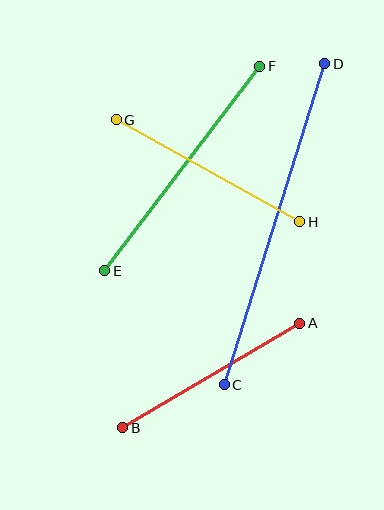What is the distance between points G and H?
The distance is approximately 210 pixels.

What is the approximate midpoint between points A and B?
The midpoint is at approximately (211, 375) pixels.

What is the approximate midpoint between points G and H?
The midpoint is at approximately (208, 171) pixels.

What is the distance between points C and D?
The distance is approximately 336 pixels.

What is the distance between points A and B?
The distance is approximately 205 pixels.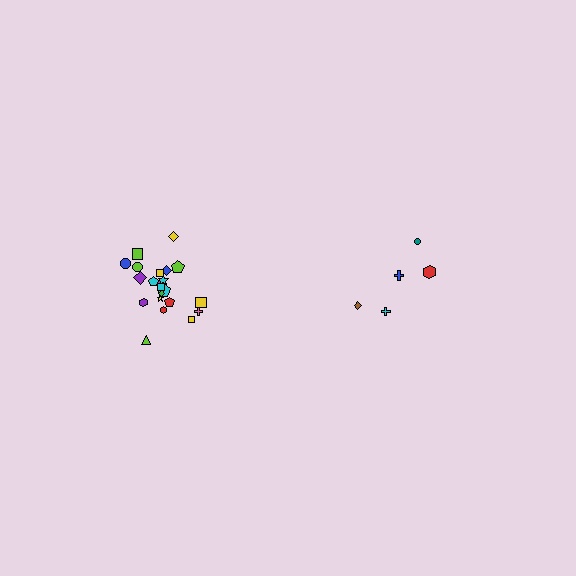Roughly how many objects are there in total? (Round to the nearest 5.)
Roughly 25 objects in total.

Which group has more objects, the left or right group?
The left group.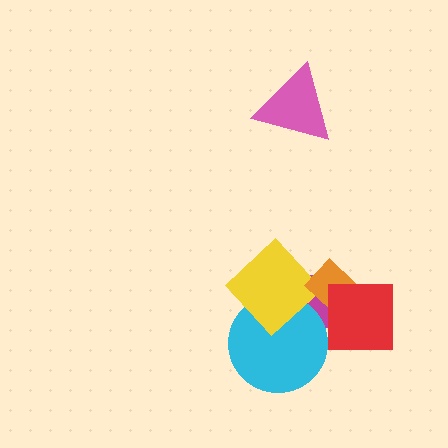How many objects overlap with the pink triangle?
0 objects overlap with the pink triangle.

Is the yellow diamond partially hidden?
Yes, it is partially covered by another shape.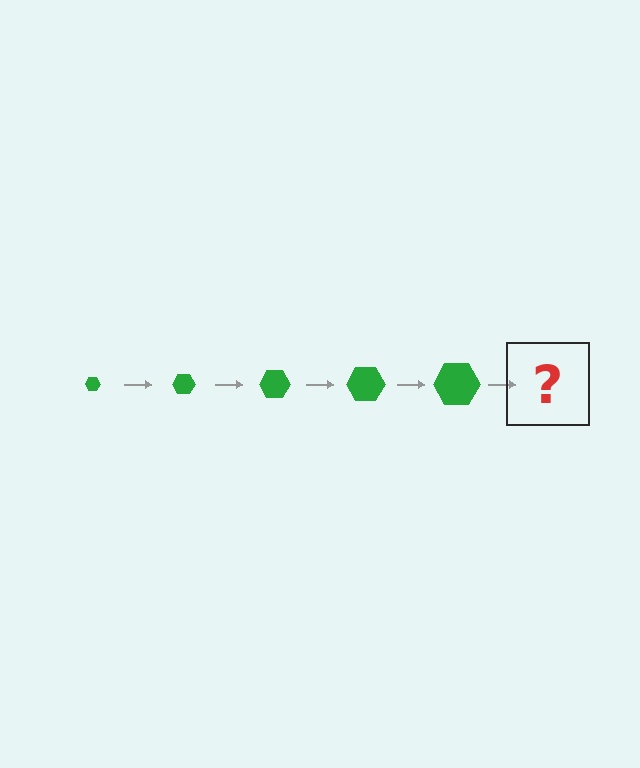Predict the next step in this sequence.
The next step is a green hexagon, larger than the previous one.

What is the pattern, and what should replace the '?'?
The pattern is that the hexagon gets progressively larger each step. The '?' should be a green hexagon, larger than the previous one.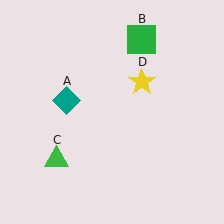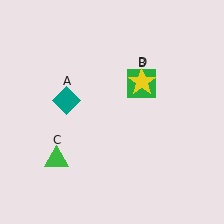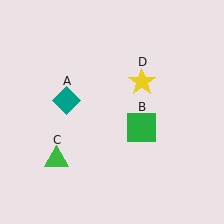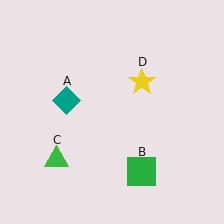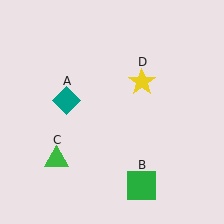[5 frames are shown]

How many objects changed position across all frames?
1 object changed position: green square (object B).